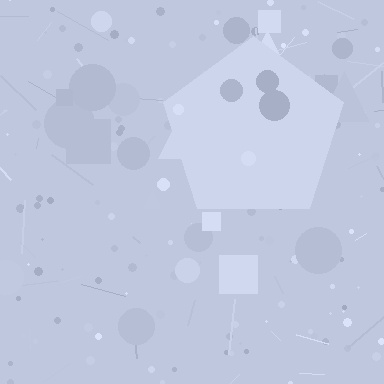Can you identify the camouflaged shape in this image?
The camouflaged shape is a pentagon.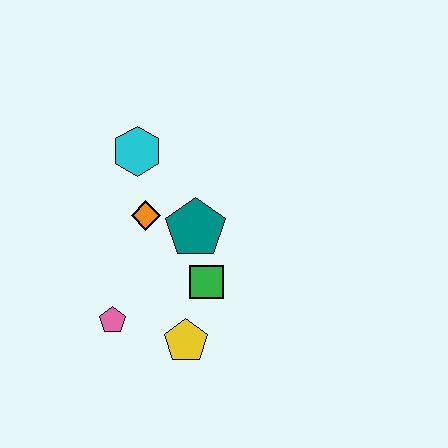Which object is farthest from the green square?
The cyan hexagon is farthest from the green square.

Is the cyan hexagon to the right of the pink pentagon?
Yes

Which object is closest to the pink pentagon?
The yellow pentagon is closest to the pink pentagon.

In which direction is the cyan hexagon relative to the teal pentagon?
The cyan hexagon is above the teal pentagon.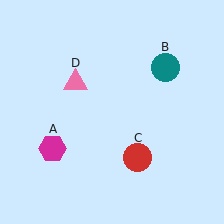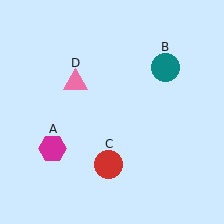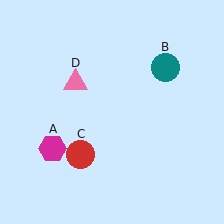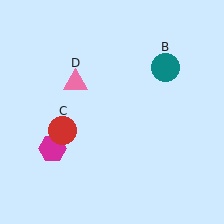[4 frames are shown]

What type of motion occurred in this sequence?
The red circle (object C) rotated clockwise around the center of the scene.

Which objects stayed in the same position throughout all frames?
Magenta hexagon (object A) and teal circle (object B) and pink triangle (object D) remained stationary.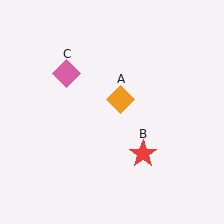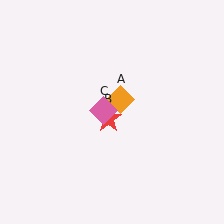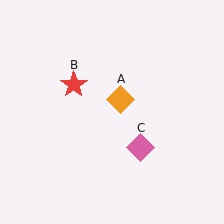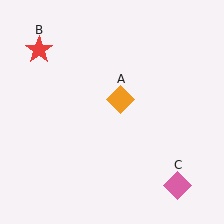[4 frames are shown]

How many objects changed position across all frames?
2 objects changed position: red star (object B), pink diamond (object C).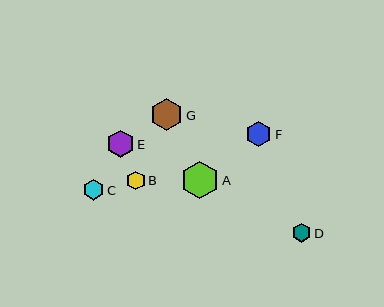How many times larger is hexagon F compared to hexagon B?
Hexagon F is approximately 1.4 times the size of hexagon B.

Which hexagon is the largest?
Hexagon A is the largest with a size of approximately 38 pixels.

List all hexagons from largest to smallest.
From largest to smallest: A, G, E, F, C, D, B.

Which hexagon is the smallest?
Hexagon B is the smallest with a size of approximately 19 pixels.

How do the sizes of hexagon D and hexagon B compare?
Hexagon D and hexagon B are approximately the same size.